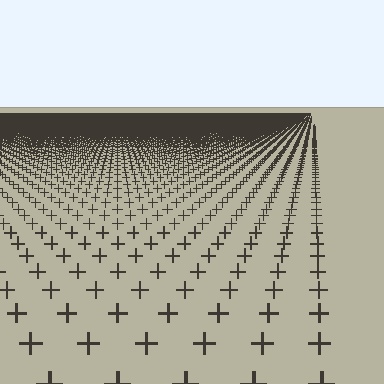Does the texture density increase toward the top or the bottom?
Density increases toward the top.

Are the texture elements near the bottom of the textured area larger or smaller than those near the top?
Larger. Near the bottom, elements are closer to the viewer and appear at a bigger on-screen size.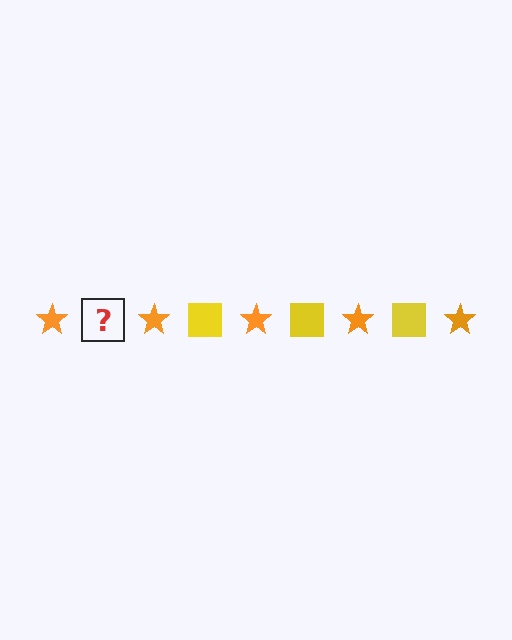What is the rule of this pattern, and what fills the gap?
The rule is that the pattern alternates between orange star and yellow square. The gap should be filled with a yellow square.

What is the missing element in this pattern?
The missing element is a yellow square.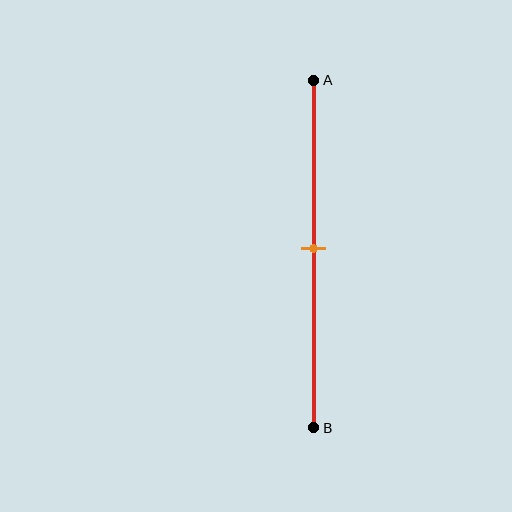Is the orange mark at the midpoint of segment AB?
Yes, the mark is approximately at the midpoint.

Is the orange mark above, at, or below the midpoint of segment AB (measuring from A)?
The orange mark is approximately at the midpoint of segment AB.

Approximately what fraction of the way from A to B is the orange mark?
The orange mark is approximately 50% of the way from A to B.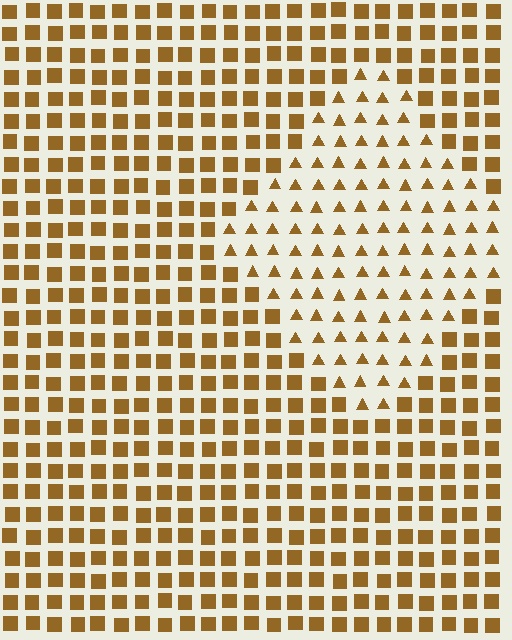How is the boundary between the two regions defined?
The boundary is defined by a change in element shape: triangles inside vs. squares outside. All elements share the same color and spacing.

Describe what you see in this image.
The image is filled with small brown elements arranged in a uniform grid. A diamond-shaped region contains triangles, while the surrounding area contains squares. The boundary is defined purely by the change in element shape.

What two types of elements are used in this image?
The image uses triangles inside the diamond region and squares outside it.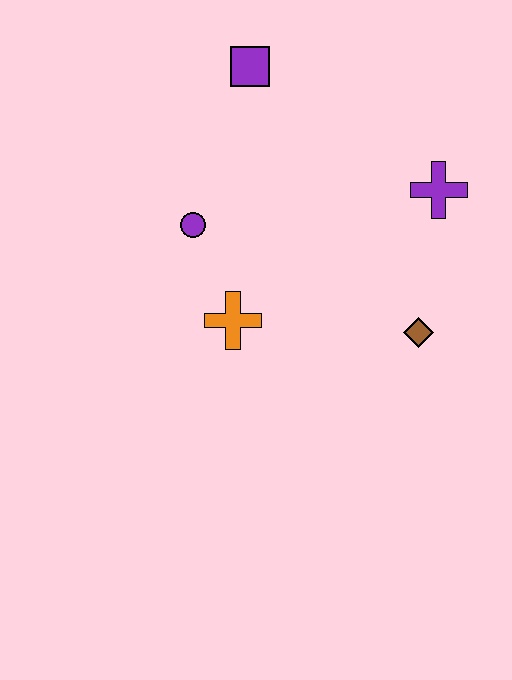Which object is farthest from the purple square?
The brown diamond is farthest from the purple square.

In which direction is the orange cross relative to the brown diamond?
The orange cross is to the left of the brown diamond.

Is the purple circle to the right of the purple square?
No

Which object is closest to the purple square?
The purple circle is closest to the purple square.